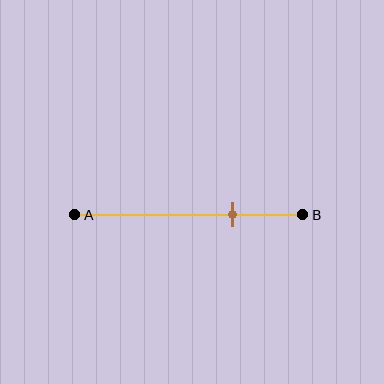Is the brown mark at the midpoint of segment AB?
No, the mark is at about 70% from A, not at the 50% midpoint.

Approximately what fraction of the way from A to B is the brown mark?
The brown mark is approximately 70% of the way from A to B.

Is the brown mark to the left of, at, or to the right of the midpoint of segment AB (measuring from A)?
The brown mark is to the right of the midpoint of segment AB.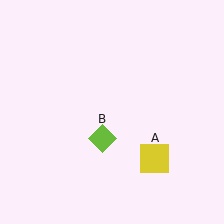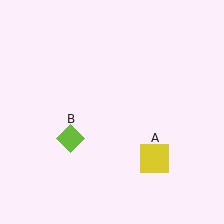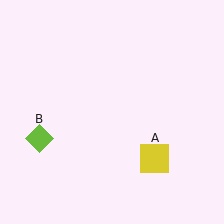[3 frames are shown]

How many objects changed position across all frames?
1 object changed position: lime diamond (object B).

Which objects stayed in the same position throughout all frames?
Yellow square (object A) remained stationary.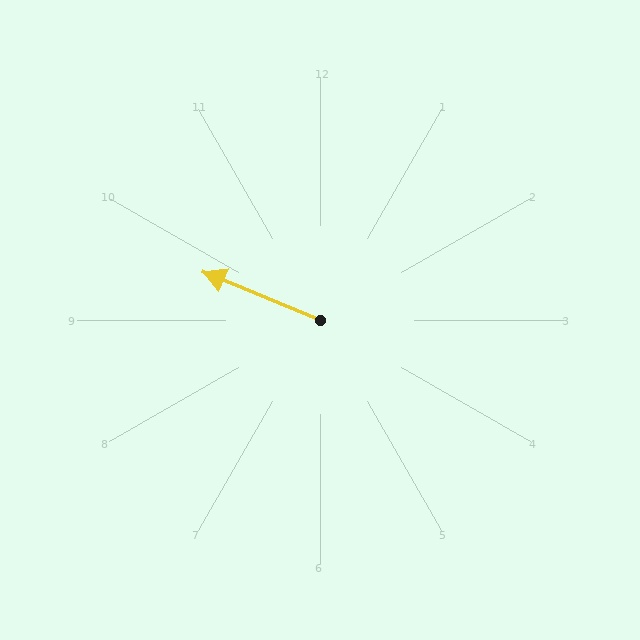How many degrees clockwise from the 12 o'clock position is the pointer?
Approximately 293 degrees.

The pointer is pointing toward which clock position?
Roughly 10 o'clock.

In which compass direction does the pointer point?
Northwest.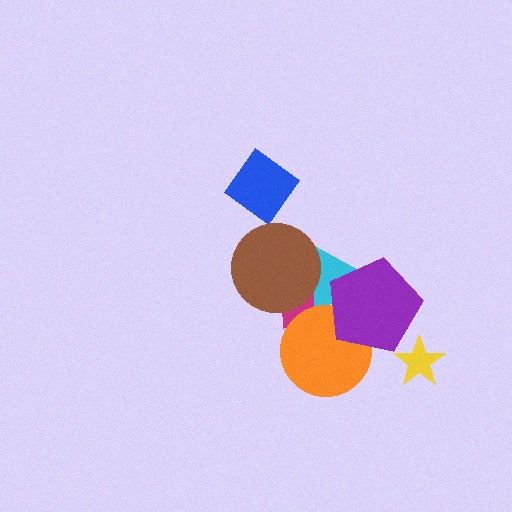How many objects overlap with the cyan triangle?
4 objects overlap with the cyan triangle.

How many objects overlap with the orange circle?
3 objects overlap with the orange circle.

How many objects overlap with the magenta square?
4 objects overlap with the magenta square.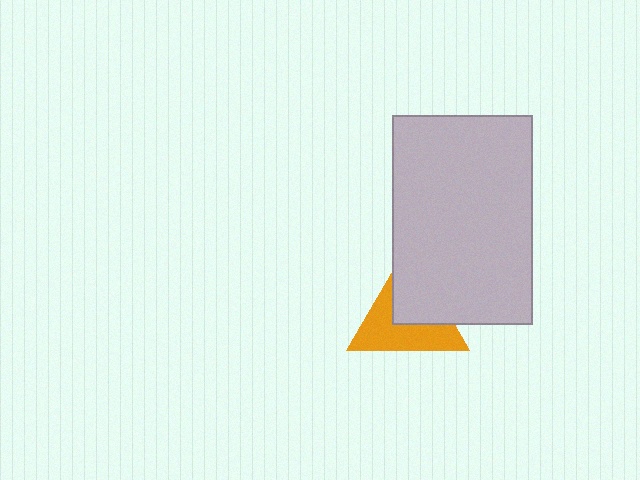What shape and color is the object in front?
The object in front is a light gray rectangle.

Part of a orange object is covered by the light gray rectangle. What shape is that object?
It is a triangle.